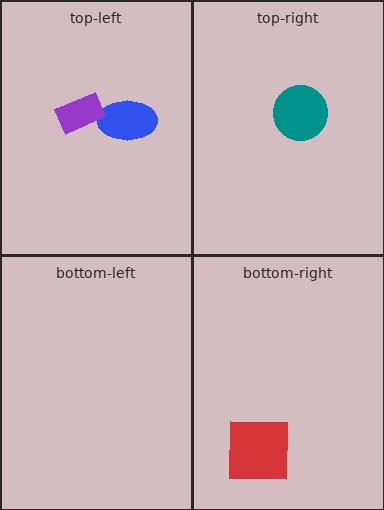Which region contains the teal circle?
The top-right region.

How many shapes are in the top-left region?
2.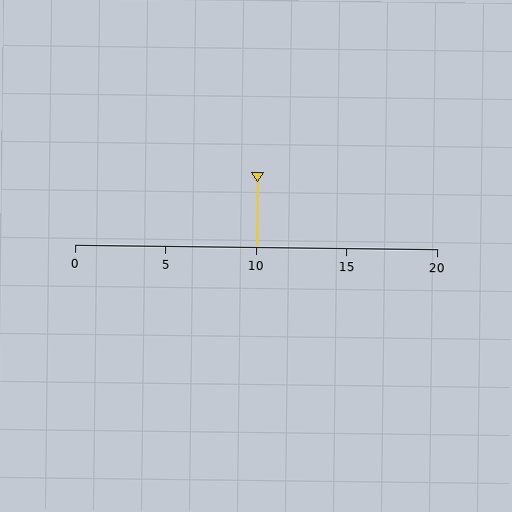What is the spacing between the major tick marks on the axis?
The major ticks are spaced 5 apart.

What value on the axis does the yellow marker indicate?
The marker indicates approximately 10.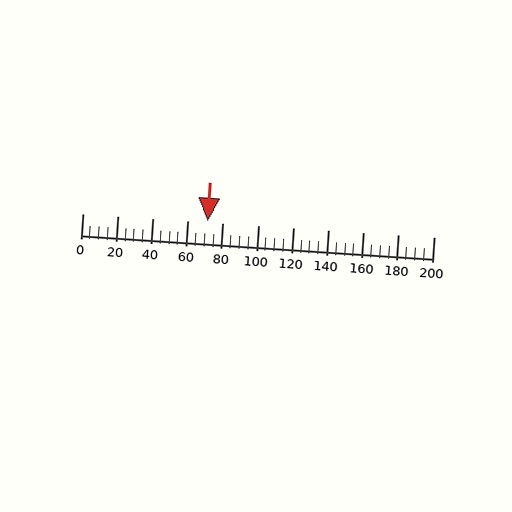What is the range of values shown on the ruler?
The ruler shows values from 0 to 200.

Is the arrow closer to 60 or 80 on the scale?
The arrow is closer to 80.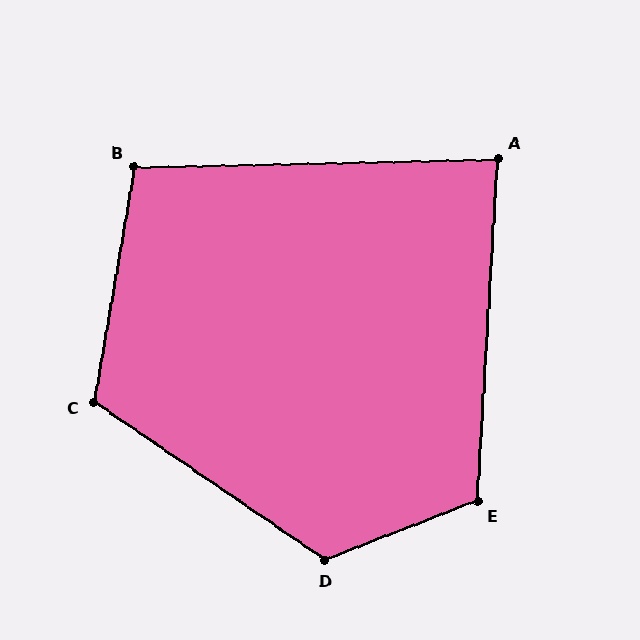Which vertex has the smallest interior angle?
A, at approximately 85 degrees.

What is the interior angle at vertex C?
Approximately 115 degrees (obtuse).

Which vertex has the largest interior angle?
D, at approximately 124 degrees.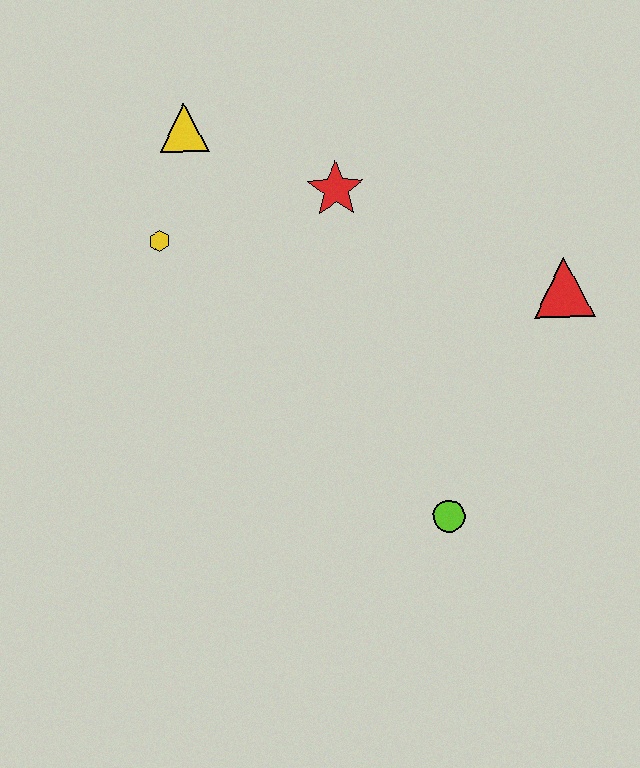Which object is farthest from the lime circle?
The yellow triangle is farthest from the lime circle.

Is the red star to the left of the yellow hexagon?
No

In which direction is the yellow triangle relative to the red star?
The yellow triangle is to the left of the red star.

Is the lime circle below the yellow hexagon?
Yes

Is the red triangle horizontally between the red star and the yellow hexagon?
No